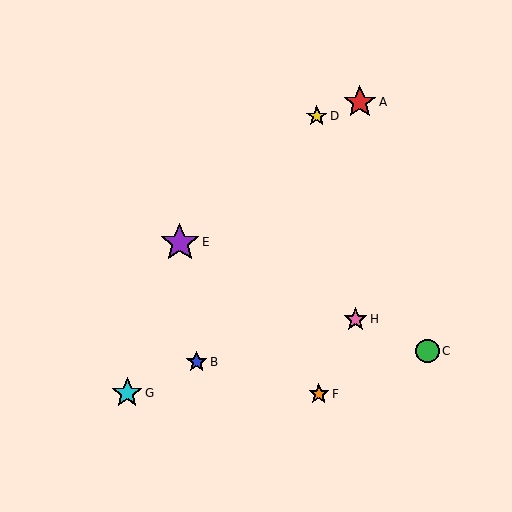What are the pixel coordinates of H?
Object H is at (355, 319).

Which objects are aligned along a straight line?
Objects C, E, H are aligned along a straight line.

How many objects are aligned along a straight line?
3 objects (C, E, H) are aligned along a straight line.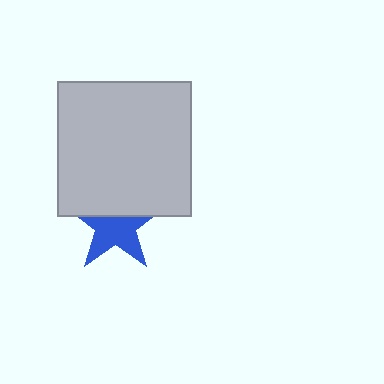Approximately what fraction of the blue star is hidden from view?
Roughly 41% of the blue star is hidden behind the light gray square.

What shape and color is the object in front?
The object in front is a light gray square.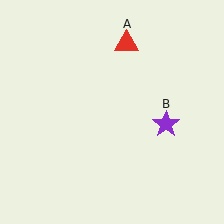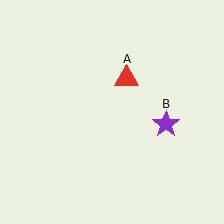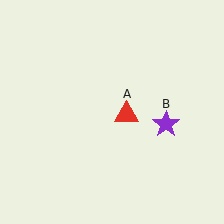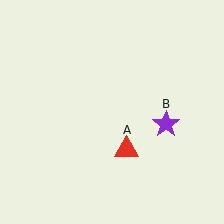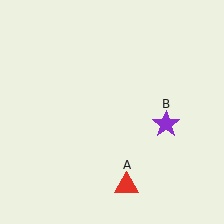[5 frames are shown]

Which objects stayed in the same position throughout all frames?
Purple star (object B) remained stationary.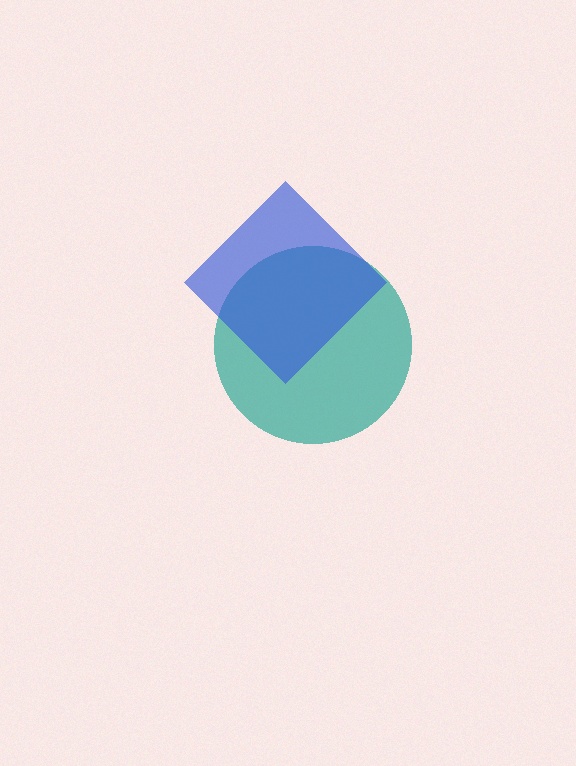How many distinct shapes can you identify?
There are 2 distinct shapes: a teal circle, a blue diamond.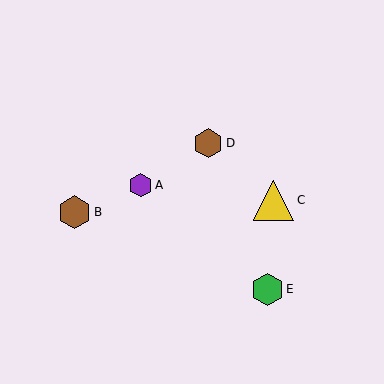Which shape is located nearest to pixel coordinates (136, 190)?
The purple hexagon (labeled A) at (140, 185) is nearest to that location.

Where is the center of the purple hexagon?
The center of the purple hexagon is at (140, 185).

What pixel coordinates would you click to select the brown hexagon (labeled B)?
Click at (74, 212) to select the brown hexagon B.